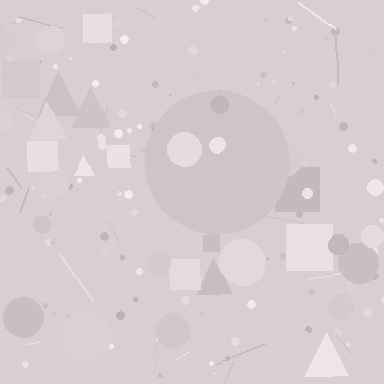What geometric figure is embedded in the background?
A circle is embedded in the background.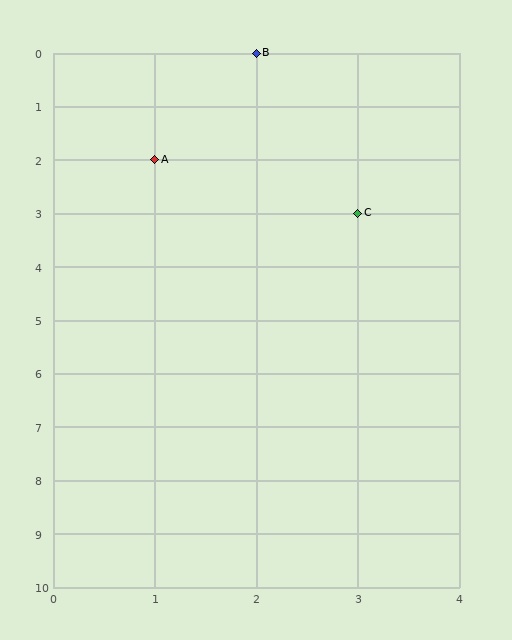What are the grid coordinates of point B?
Point B is at grid coordinates (2, 0).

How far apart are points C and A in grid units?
Points C and A are 2 columns and 1 row apart (about 2.2 grid units diagonally).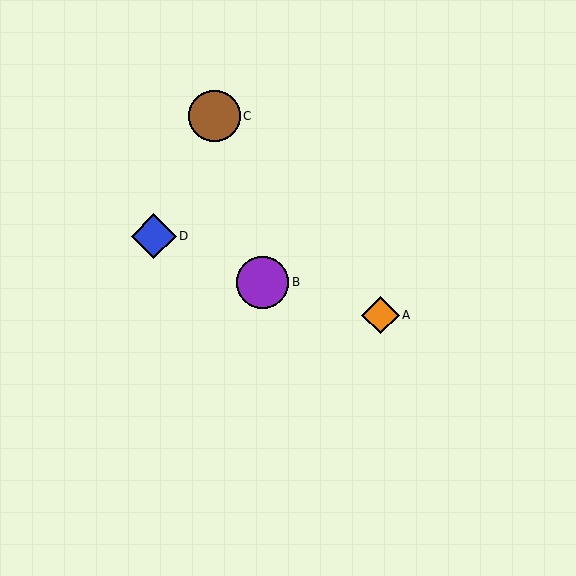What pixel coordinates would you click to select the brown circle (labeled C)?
Click at (214, 116) to select the brown circle C.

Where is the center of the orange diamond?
The center of the orange diamond is at (381, 315).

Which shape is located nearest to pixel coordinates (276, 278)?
The purple circle (labeled B) at (262, 282) is nearest to that location.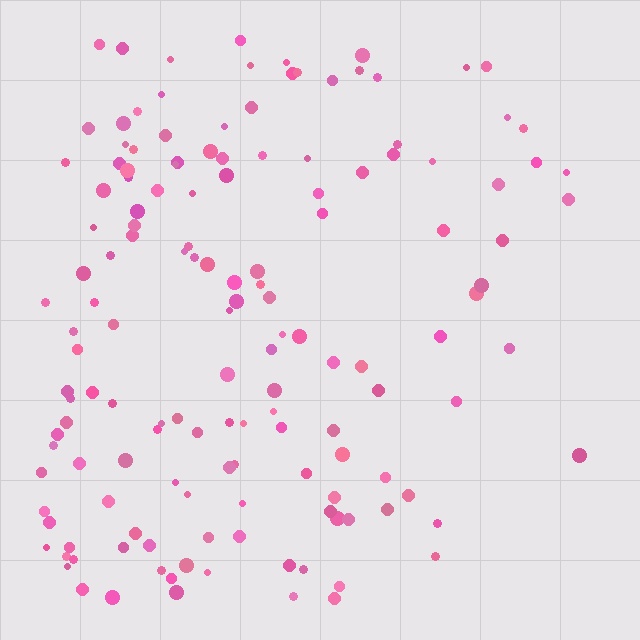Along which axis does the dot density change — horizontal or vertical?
Horizontal.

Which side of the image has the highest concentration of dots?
The left.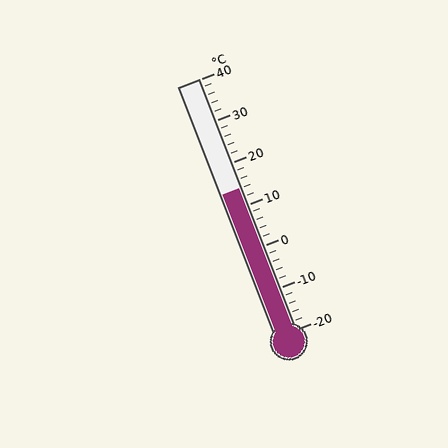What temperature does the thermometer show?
The thermometer shows approximately 14°C.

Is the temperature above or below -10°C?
The temperature is above -10°C.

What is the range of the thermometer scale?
The thermometer scale ranges from -20°C to 40°C.